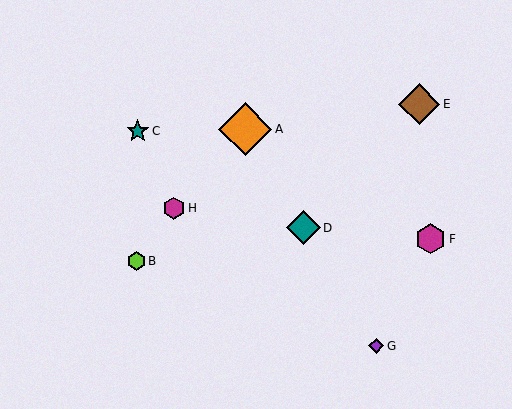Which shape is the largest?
The orange diamond (labeled A) is the largest.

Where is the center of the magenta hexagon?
The center of the magenta hexagon is at (174, 208).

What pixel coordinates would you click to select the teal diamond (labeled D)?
Click at (303, 228) to select the teal diamond D.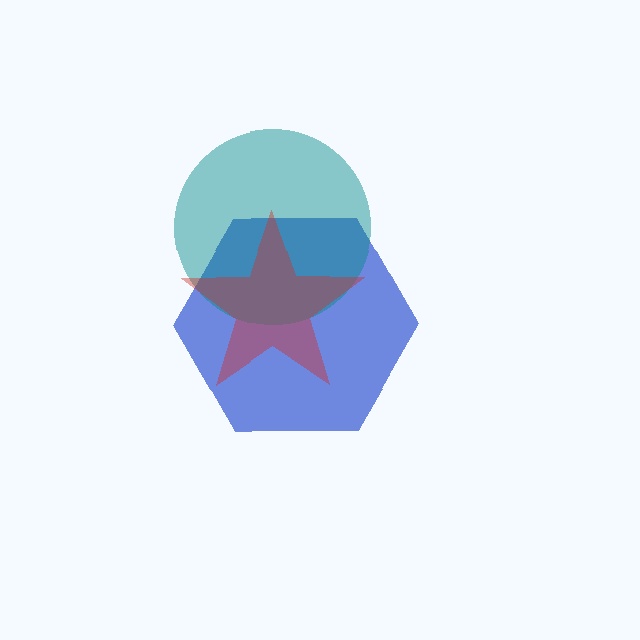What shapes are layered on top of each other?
The layered shapes are: a blue hexagon, a teal circle, a red star.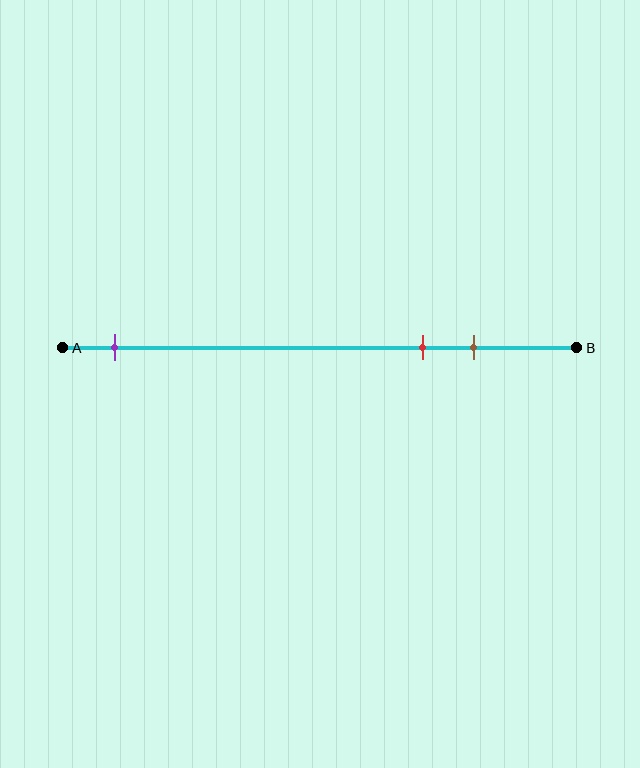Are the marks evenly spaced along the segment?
No, the marks are not evenly spaced.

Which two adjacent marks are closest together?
The red and brown marks are the closest adjacent pair.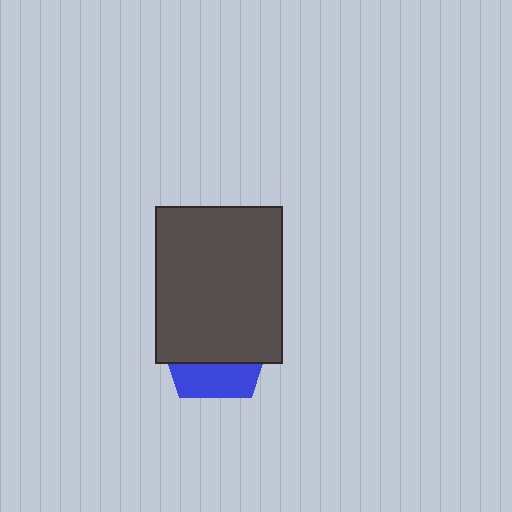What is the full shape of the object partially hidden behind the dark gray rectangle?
The partially hidden object is a blue pentagon.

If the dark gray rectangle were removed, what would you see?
You would see the complete blue pentagon.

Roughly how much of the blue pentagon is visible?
A small part of it is visible (roughly 32%).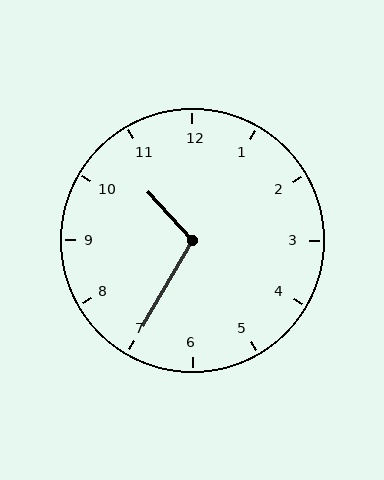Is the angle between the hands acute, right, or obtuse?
It is obtuse.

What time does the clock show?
10:35.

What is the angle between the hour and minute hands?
Approximately 108 degrees.